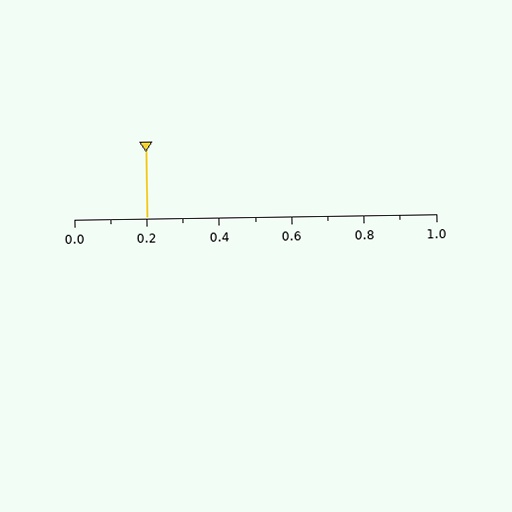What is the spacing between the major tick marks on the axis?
The major ticks are spaced 0.2 apart.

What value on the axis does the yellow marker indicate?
The marker indicates approximately 0.2.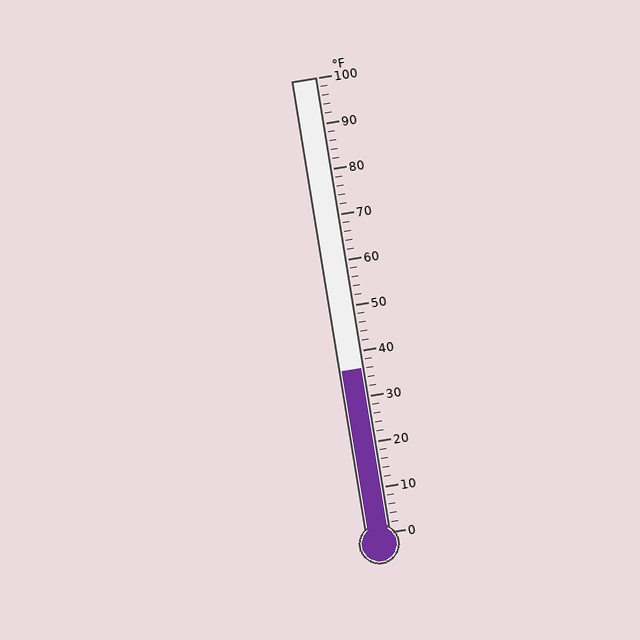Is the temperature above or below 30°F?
The temperature is above 30°F.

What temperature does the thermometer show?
The thermometer shows approximately 36°F.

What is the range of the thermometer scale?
The thermometer scale ranges from 0°F to 100°F.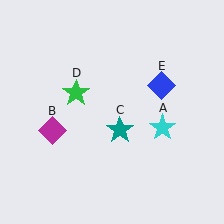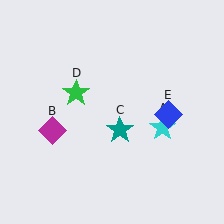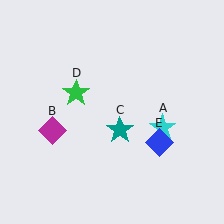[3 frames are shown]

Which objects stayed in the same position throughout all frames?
Cyan star (object A) and magenta diamond (object B) and teal star (object C) and green star (object D) remained stationary.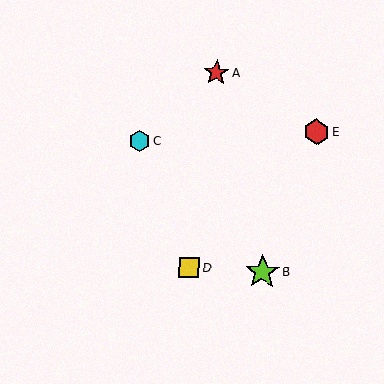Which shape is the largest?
The lime star (labeled B) is the largest.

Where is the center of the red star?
The center of the red star is at (217, 73).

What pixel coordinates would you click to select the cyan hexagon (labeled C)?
Click at (139, 141) to select the cyan hexagon C.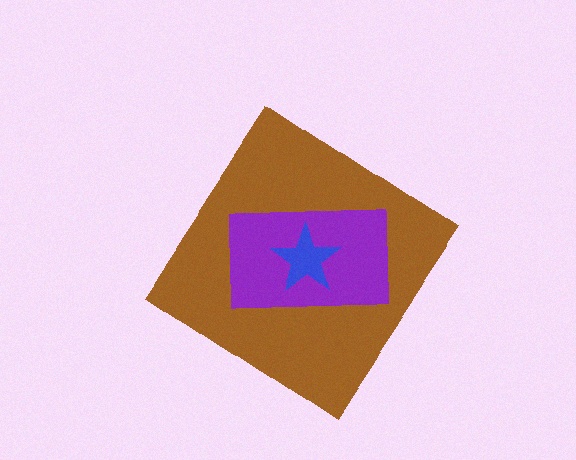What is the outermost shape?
The brown diamond.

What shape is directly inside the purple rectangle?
The blue star.